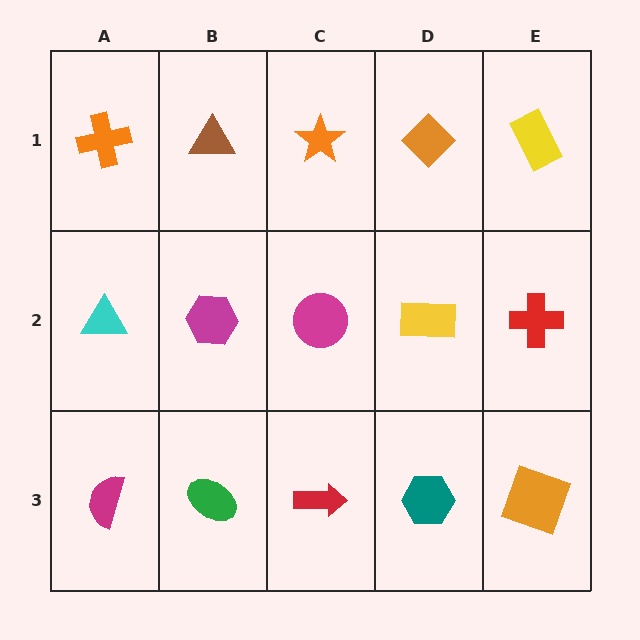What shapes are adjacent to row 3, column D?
A yellow rectangle (row 2, column D), a red arrow (row 3, column C), an orange square (row 3, column E).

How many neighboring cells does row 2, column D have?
4.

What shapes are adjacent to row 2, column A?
An orange cross (row 1, column A), a magenta semicircle (row 3, column A), a magenta hexagon (row 2, column B).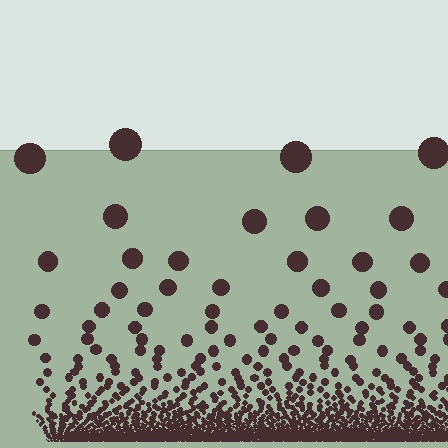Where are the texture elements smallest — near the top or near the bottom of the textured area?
Near the bottom.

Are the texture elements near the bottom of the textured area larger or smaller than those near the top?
Smaller. The gradient is inverted — elements near the bottom are smaller and denser.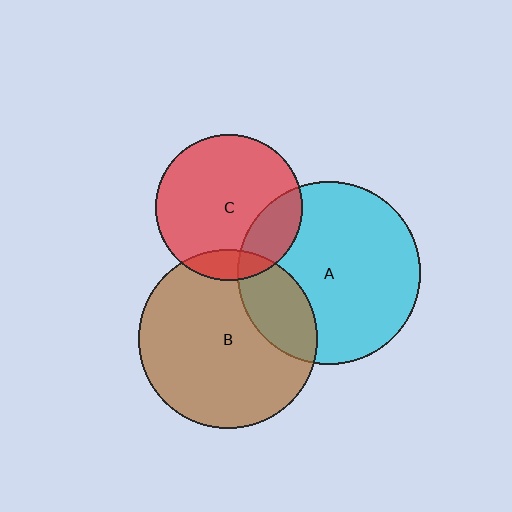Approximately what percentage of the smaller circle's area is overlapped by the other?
Approximately 20%.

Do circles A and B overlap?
Yes.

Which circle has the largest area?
Circle A (cyan).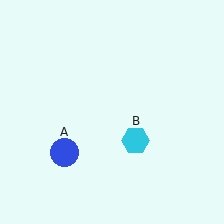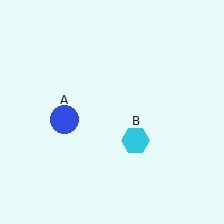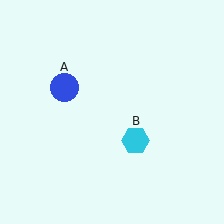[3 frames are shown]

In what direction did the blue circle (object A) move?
The blue circle (object A) moved up.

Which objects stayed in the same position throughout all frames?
Cyan hexagon (object B) remained stationary.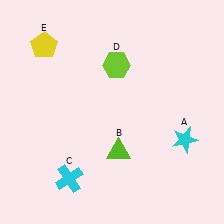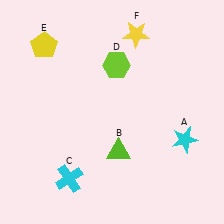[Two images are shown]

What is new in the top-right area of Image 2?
A yellow star (F) was added in the top-right area of Image 2.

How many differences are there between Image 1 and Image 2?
There is 1 difference between the two images.